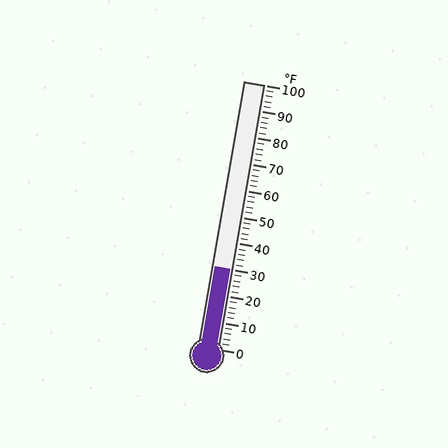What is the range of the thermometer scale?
The thermometer scale ranges from 0°F to 100°F.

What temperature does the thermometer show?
The thermometer shows approximately 30°F.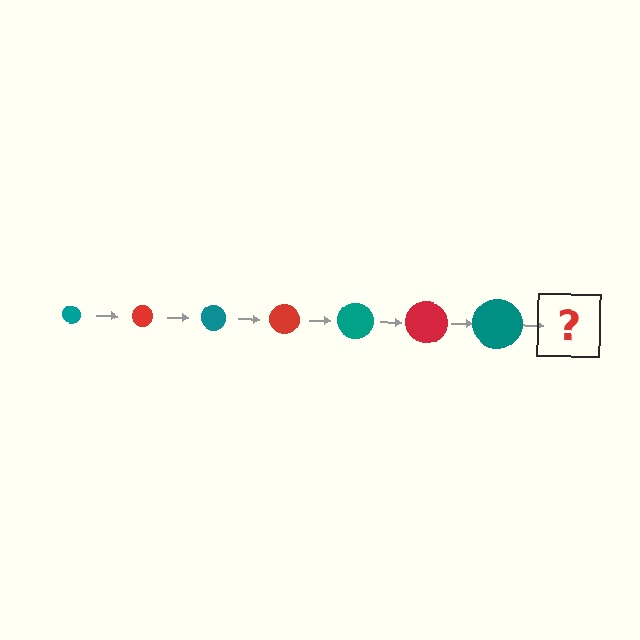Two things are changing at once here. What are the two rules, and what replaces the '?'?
The two rules are that the circle grows larger each step and the color cycles through teal and red. The '?' should be a red circle, larger than the previous one.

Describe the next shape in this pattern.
It should be a red circle, larger than the previous one.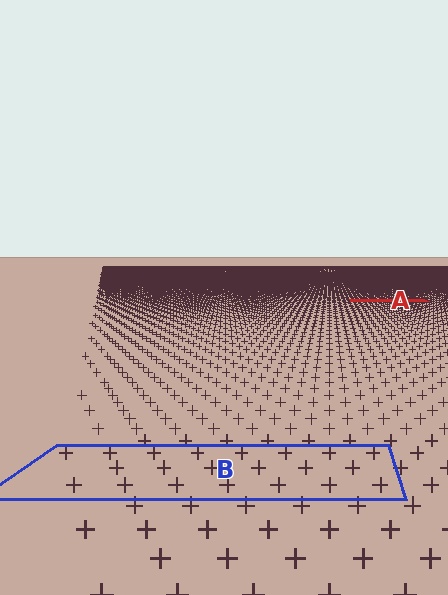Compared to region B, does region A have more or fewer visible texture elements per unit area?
Region A has more texture elements per unit area — they are packed more densely because it is farther away.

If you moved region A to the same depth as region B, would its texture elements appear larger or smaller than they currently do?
They would appear larger. At a closer depth, the same texture elements are projected at a bigger on-screen size.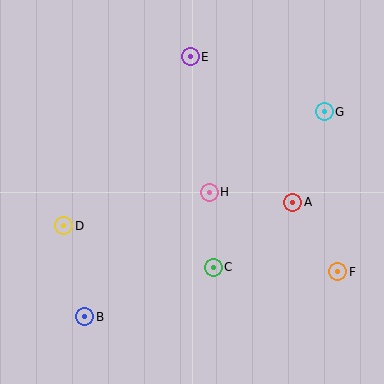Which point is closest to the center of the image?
Point H at (209, 192) is closest to the center.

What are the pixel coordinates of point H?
Point H is at (209, 192).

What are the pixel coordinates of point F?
Point F is at (338, 272).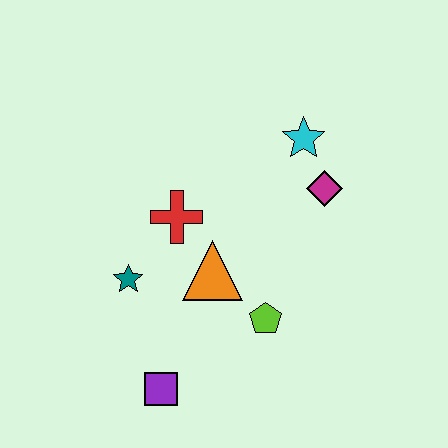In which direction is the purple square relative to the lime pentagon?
The purple square is to the left of the lime pentagon.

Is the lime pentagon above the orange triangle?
No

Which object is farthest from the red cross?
The purple square is farthest from the red cross.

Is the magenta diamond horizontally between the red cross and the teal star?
No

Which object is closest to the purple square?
The teal star is closest to the purple square.